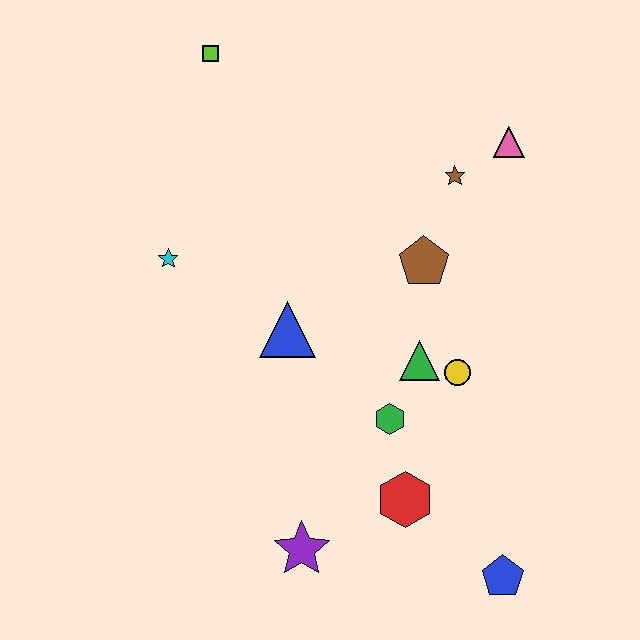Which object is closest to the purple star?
The red hexagon is closest to the purple star.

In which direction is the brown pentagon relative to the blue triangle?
The brown pentagon is to the right of the blue triangle.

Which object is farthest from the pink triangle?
The purple star is farthest from the pink triangle.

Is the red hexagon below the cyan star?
Yes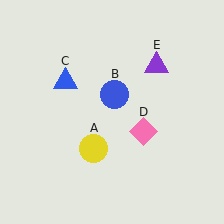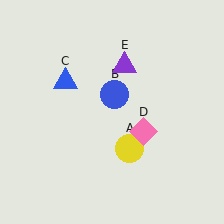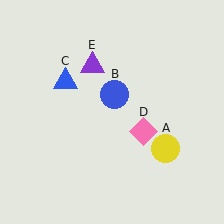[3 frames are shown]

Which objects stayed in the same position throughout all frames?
Blue circle (object B) and blue triangle (object C) and pink diamond (object D) remained stationary.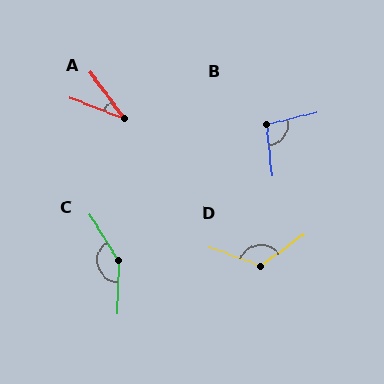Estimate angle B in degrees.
Approximately 98 degrees.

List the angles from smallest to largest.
A (32°), B (98°), D (125°), C (147°).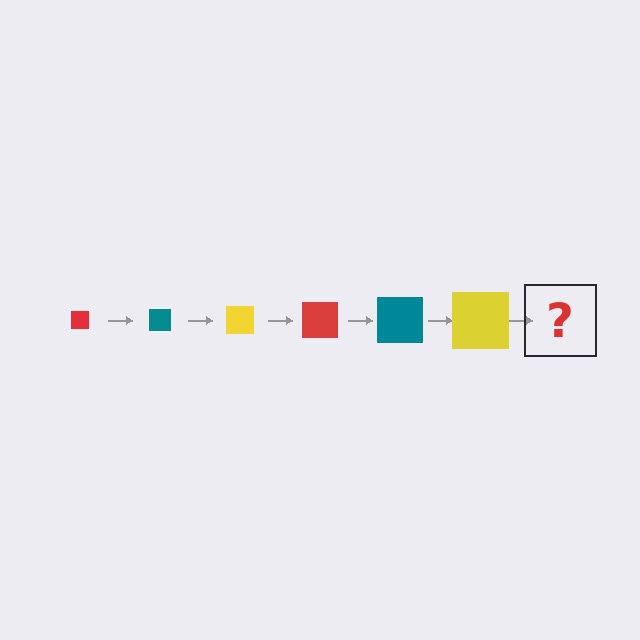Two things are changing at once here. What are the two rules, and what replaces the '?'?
The two rules are that the square grows larger each step and the color cycles through red, teal, and yellow. The '?' should be a red square, larger than the previous one.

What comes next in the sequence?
The next element should be a red square, larger than the previous one.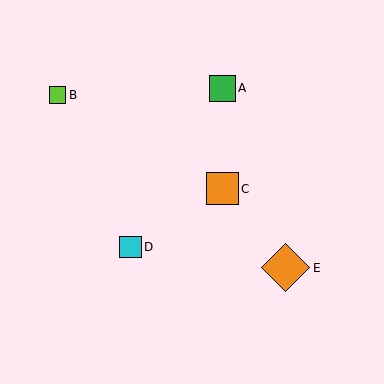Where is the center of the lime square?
The center of the lime square is at (57, 95).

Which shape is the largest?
The orange diamond (labeled E) is the largest.